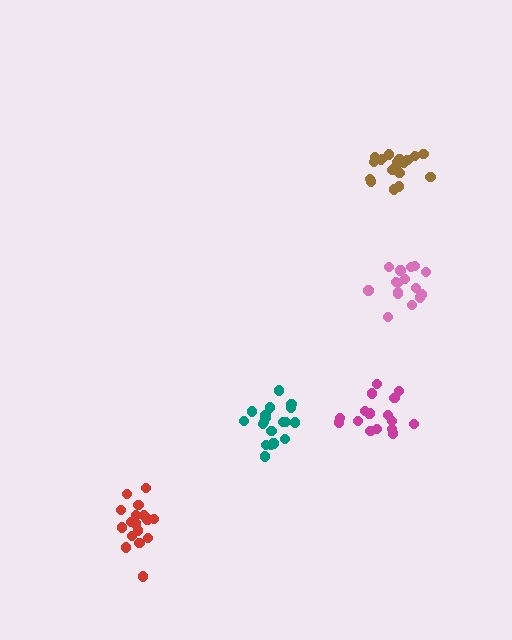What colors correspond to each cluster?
The clusters are colored: teal, red, pink, brown, magenta.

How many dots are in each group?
Group 1: 19 dots, Group 2: 18 dots, Group 3: 16 dots, Group 4: 19 dots, Group 5: 16 dots (88 total).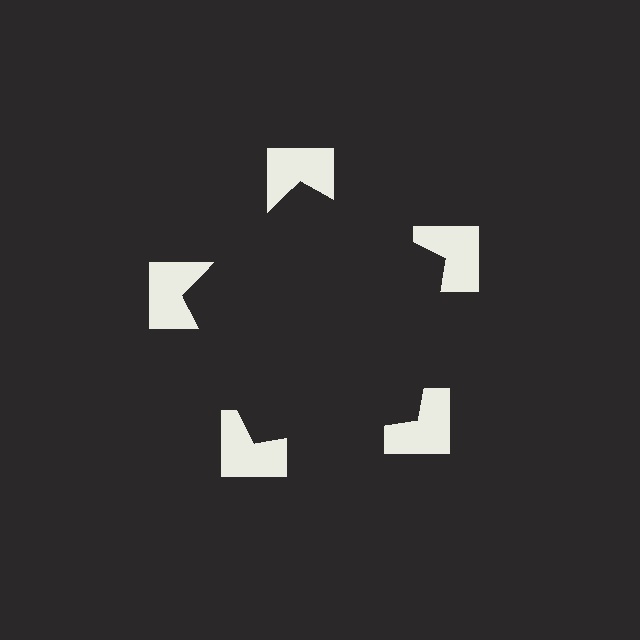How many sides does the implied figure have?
5 sides.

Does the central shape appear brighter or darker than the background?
It typically appears slightly darker than the background, even though no actual brightness change is drawn.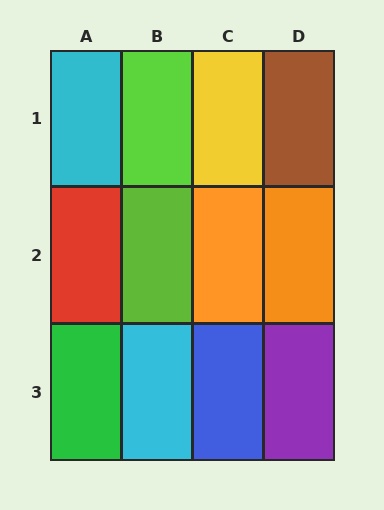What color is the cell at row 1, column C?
Yellow.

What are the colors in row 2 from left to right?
Red, lime, orange, orange.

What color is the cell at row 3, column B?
Cyan.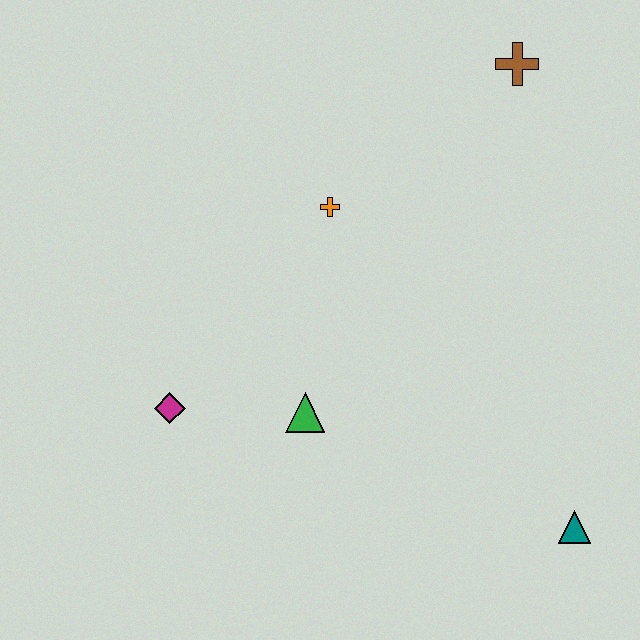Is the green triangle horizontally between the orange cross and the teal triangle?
No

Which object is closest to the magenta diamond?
The green triangle is closest to the magenta diamond.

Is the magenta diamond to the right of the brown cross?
No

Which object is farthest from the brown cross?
The magenta diamond is farthest from the brown cross.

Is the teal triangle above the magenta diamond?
No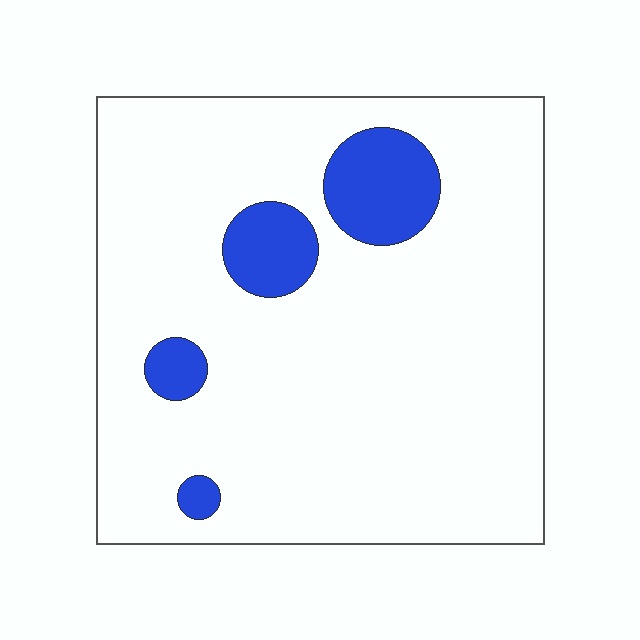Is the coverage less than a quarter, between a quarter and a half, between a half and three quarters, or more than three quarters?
Less than a quarter.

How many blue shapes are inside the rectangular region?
4.